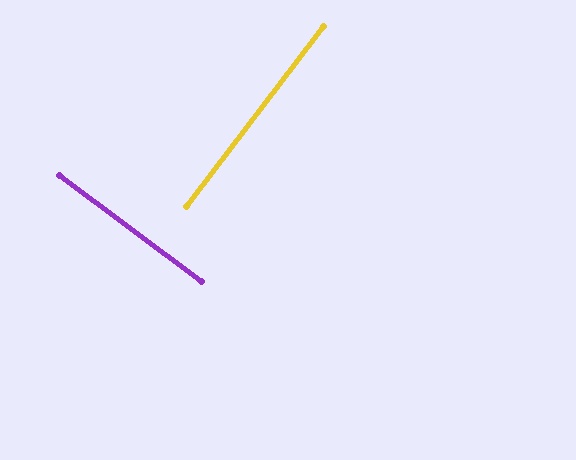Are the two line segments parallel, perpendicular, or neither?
Perpendicular — they meet at approximately 89°.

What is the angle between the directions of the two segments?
Approximately 89 degrees.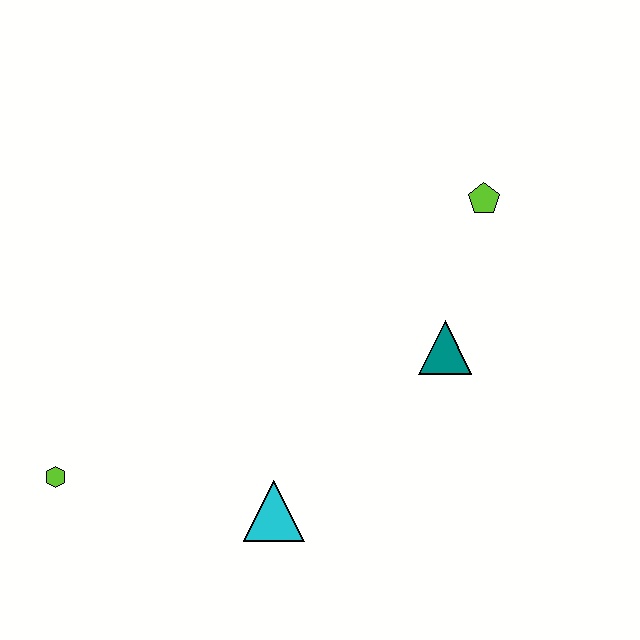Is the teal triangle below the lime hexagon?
No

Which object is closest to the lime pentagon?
The teal triangle is closest to the lime pentagon.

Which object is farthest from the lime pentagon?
The lime hexagon is farthest from the lime pentagon.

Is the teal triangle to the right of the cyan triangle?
Yes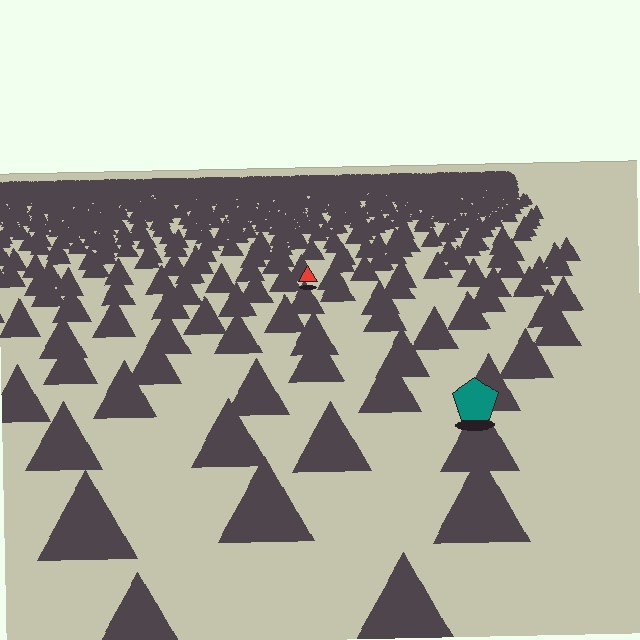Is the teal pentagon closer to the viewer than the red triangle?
Yes. The teal pentagon is closer — you can tell from the texture gradient: the ground texture is coarser near it.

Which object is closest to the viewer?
The teal pentagon is closest. The texture marks near it are larger and more spread out.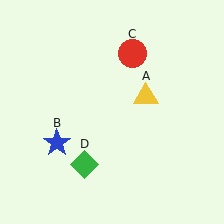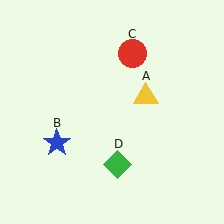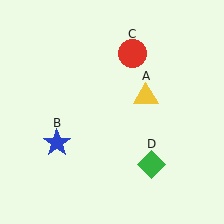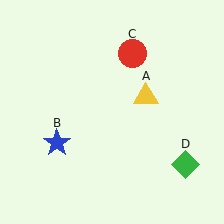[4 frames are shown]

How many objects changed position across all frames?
1 object changed position: green diamond (object D).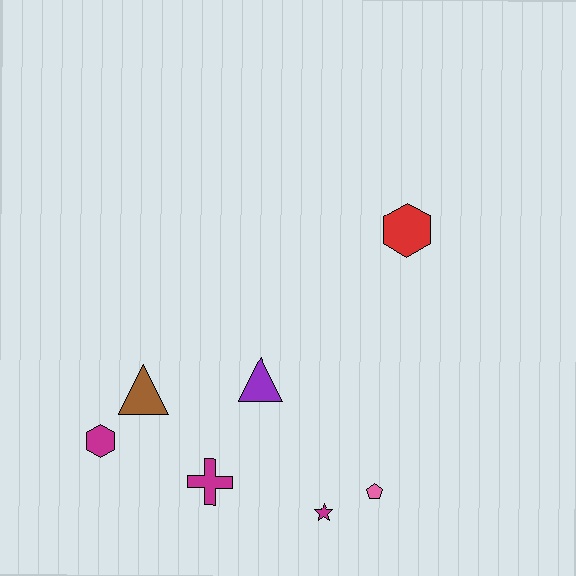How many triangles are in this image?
There are 2 triangles.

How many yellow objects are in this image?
There are no yellow objects.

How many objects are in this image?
There are 7 objects.